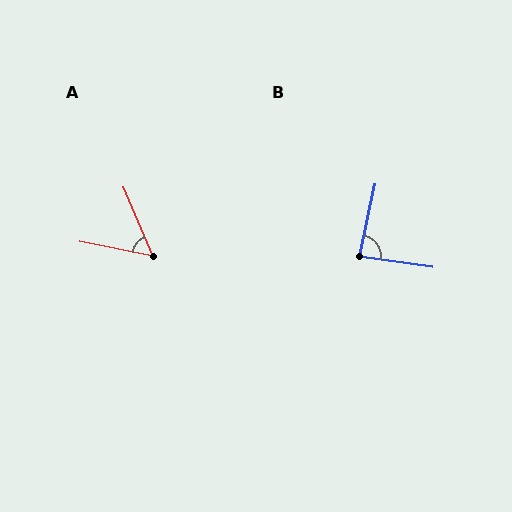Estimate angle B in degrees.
Approximately 86 degrees.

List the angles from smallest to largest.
A (56°), B (86°).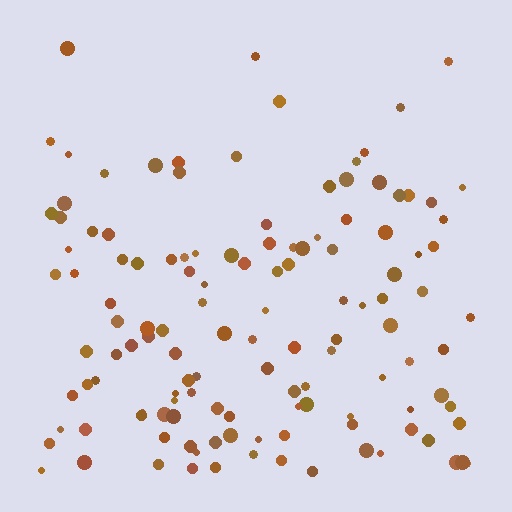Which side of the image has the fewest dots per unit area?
The top.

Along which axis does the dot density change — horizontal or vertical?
Vertical.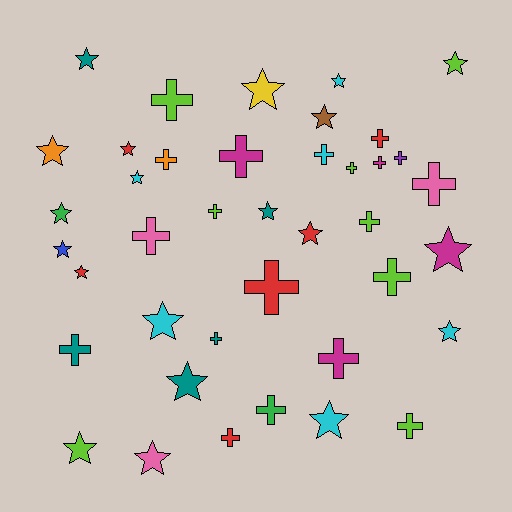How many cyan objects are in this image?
There are 6 cyan objects.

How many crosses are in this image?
There are 20 crosses.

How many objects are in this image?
There are 40 objects.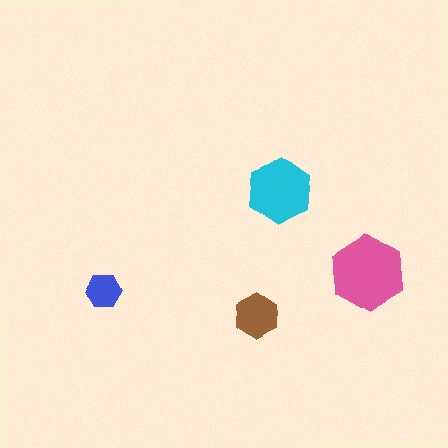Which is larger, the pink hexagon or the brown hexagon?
The pink one.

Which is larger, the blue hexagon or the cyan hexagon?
The cyan one.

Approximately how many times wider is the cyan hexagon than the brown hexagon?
About 1.5 times wider.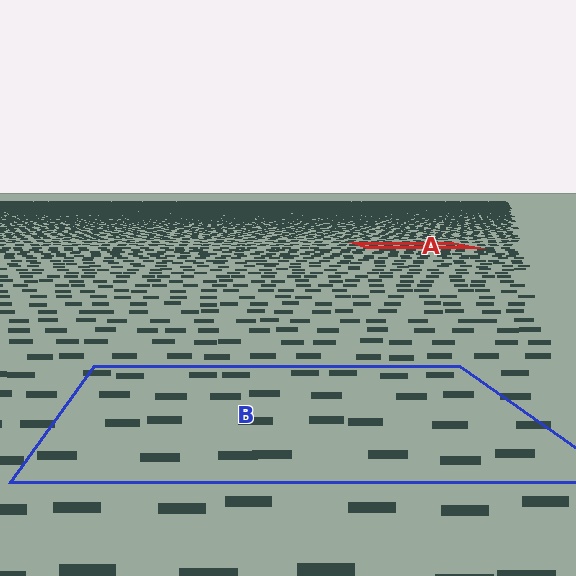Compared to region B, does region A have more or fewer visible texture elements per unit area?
Region A has more texture elements per unit area — they are packed more densely because it is farther away.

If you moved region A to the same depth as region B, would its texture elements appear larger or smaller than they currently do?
They would appear larger. At a closer depth, the same texture elements are projected at a bigger on-screen size.